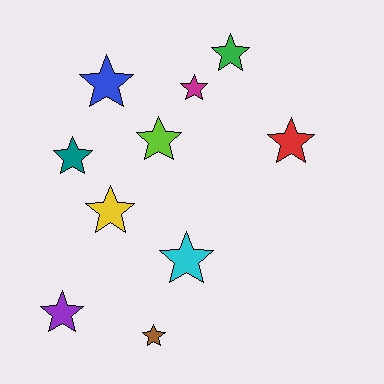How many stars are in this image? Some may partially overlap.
There are 10 stars.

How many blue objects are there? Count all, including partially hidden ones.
There is 1 blue object.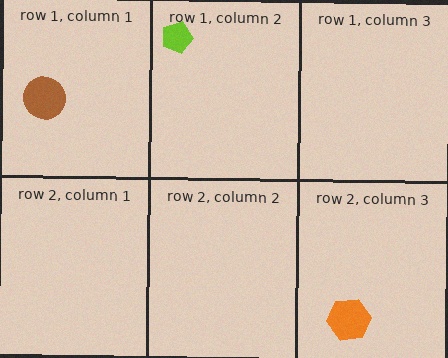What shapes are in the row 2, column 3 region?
The orange hexagon.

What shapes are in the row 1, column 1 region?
The brown circle.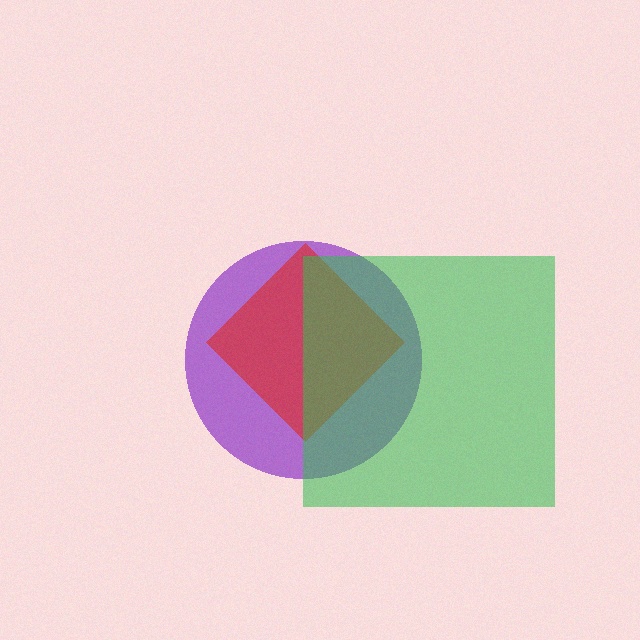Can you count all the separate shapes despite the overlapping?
Yes, there are 3 separate shapes.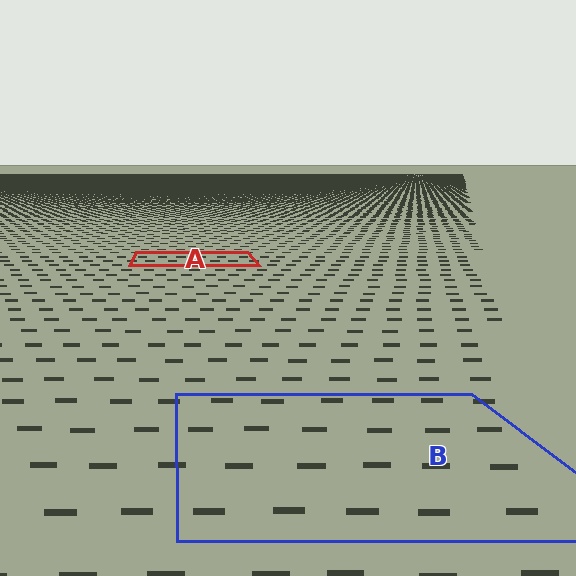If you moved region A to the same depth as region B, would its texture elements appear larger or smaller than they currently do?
They would appear larger. At a closer depth, the same texture elements are projected at a bigger on-screen size.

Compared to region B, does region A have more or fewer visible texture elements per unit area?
Region A has more texture elements per unit area — they are packed more densely because it is farther away.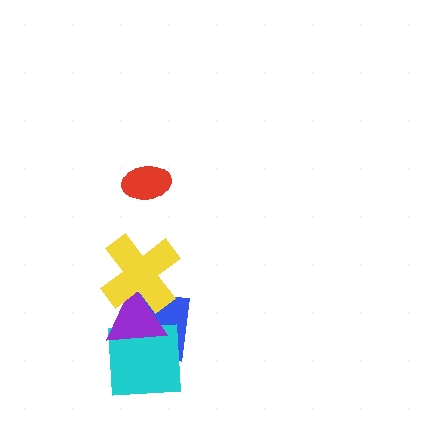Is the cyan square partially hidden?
Yes, it is partially covered by another shape.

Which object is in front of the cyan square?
The purple triangle is in front of the cyan square.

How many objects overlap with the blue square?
3 objects overlap with the blue square.